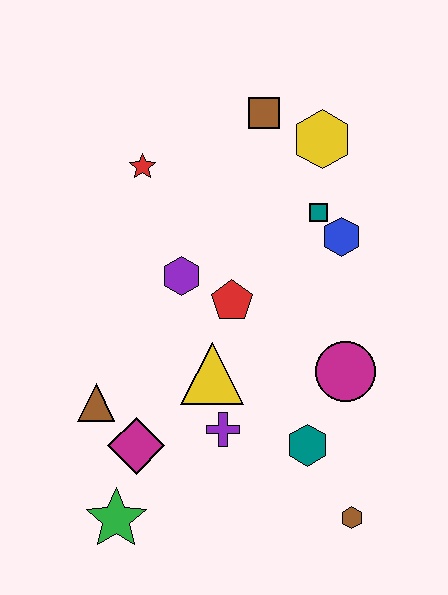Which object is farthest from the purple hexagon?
The brown hexagon is farthest from the purple hexagon.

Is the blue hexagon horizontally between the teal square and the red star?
No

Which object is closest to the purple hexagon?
The red pentagon is closest to the purple hexagon.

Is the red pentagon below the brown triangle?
No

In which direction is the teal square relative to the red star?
The teal square is to the right of the red star.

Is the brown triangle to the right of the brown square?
No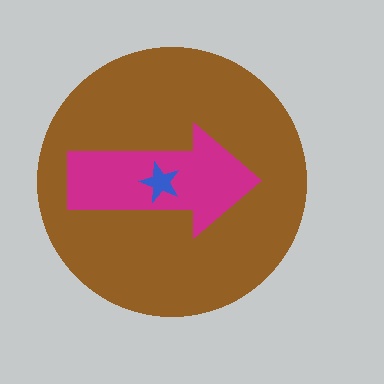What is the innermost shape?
The blue star.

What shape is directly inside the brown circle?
The magenta arrow.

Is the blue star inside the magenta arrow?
Yes.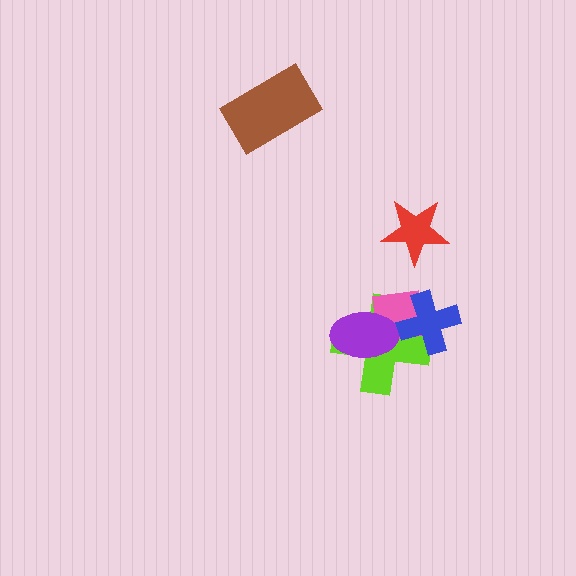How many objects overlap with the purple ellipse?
2 objects overlap with the purple ellipse.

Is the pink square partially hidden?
Yes, it is partially covered by another shape.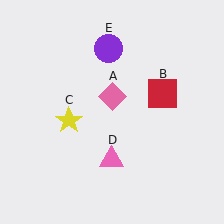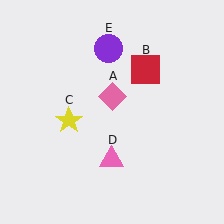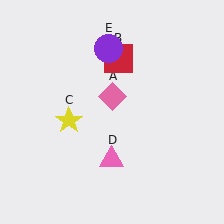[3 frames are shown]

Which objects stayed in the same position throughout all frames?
Pink diamond (object A) and yellow star (object C) and pink triangle (object D) and purple circle (object E) remained stationary.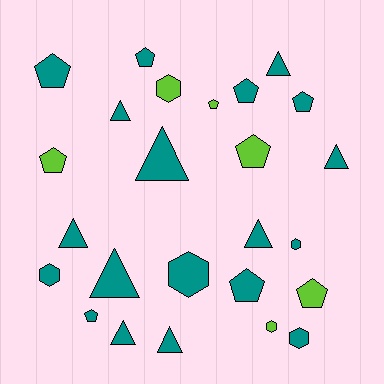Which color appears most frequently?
Teal, with 19 objects.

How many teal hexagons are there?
There are 4 teal hexagons.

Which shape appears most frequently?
Pentagon, with 10 objects.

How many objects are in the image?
There are 25 objects.